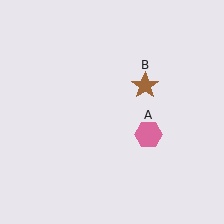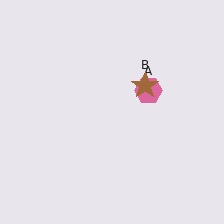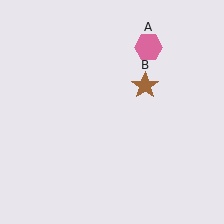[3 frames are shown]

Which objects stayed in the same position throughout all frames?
Brown star (object B) remained stationary.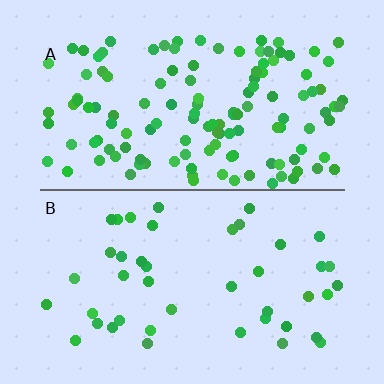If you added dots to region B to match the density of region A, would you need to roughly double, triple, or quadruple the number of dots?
Approximately triple.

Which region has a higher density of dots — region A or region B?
A (the top).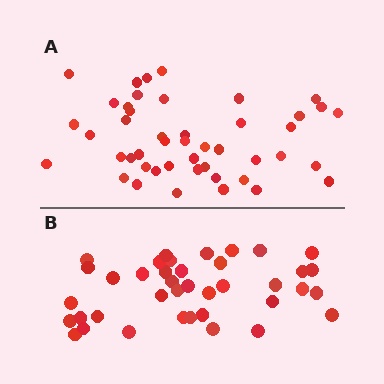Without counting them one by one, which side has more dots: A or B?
Region A (the top region) has more dots.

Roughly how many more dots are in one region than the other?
Region A has roughly 8 or so more dots than region B.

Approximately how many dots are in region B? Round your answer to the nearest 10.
About 40 dots. (The exact count is 39, which rounds to 40.)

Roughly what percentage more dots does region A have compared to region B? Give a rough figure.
About 20% more.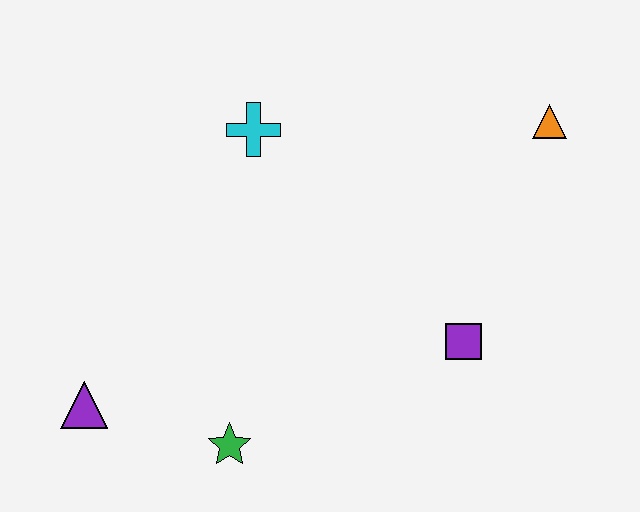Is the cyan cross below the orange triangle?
Yes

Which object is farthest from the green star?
The orange triangle is farthest from the green star.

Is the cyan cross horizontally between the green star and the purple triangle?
No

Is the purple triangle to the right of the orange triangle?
No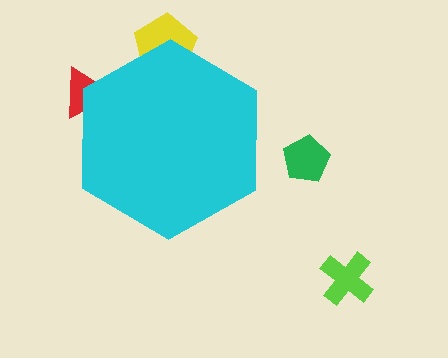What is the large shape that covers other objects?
A cyan hexagon.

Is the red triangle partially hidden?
Yes, the red triangle is partially hidden behind the cyan hexagon.